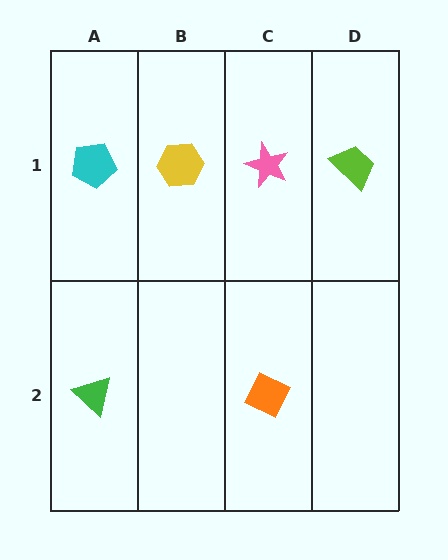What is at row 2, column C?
An orange diamond.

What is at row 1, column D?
A lime trapezoid.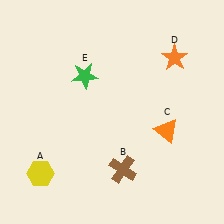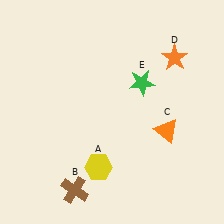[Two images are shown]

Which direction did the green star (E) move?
The green star (E) moved right.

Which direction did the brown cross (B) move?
The brown cross (B) moved left.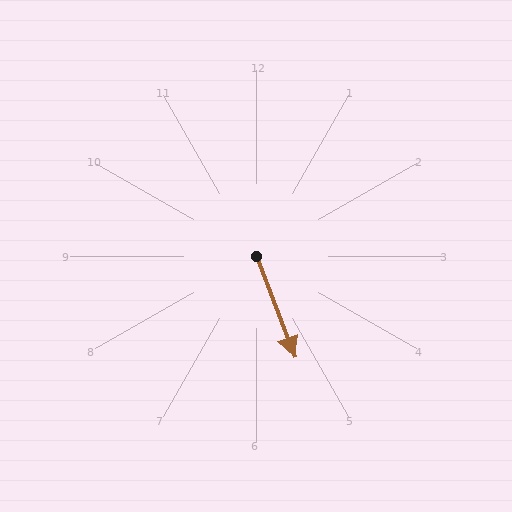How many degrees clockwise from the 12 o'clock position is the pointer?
Approximately 159 degrees.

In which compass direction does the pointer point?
South.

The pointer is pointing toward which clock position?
Roughly 5 o'clock.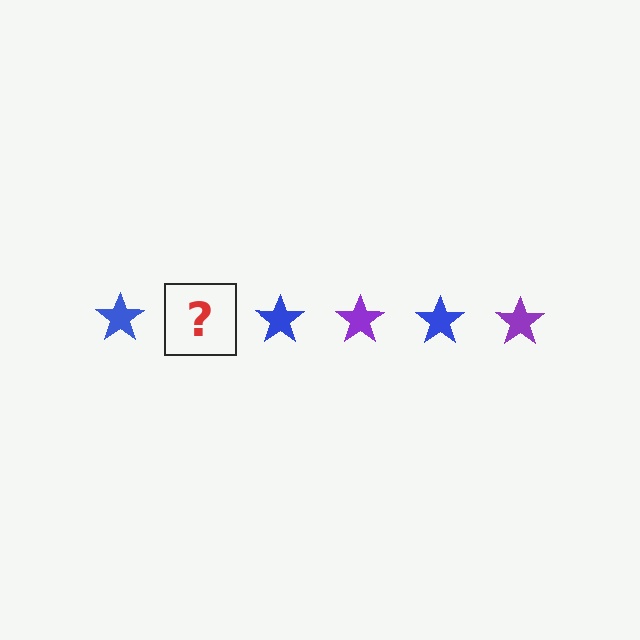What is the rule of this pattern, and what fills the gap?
The rule is that the pattern cycles through blue, purple stars. The gap should be filled with a purple star.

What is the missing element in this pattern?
The missing element is a purple star.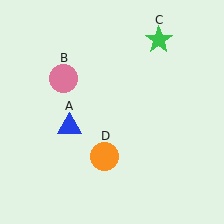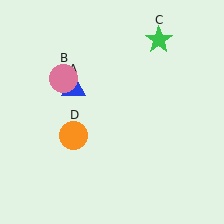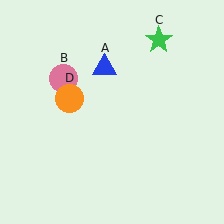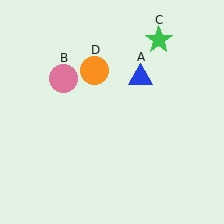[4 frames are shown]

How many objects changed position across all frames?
2 objects changed position: blue triangle (object A), orange circle (object D).